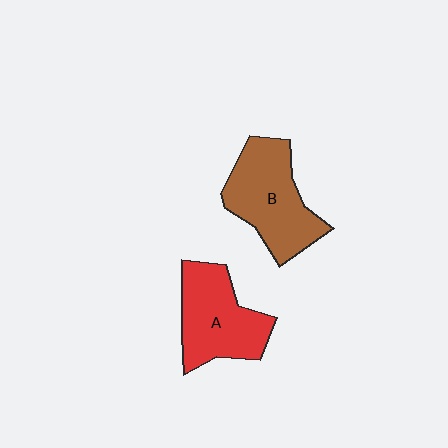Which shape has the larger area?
Shape B (brown).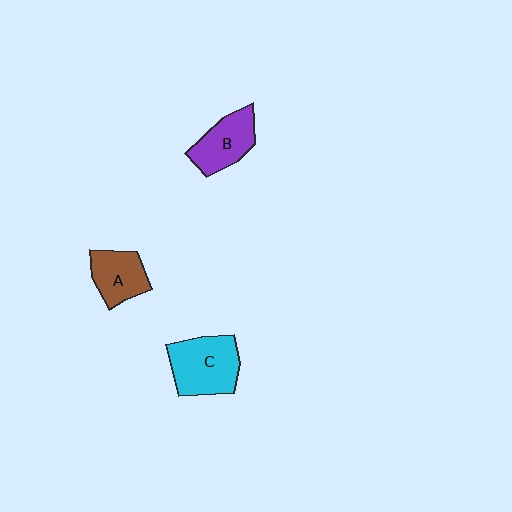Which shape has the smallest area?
Shape A (brown).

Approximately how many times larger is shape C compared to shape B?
Approximately 1.3 times.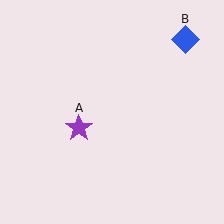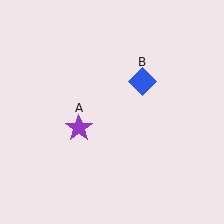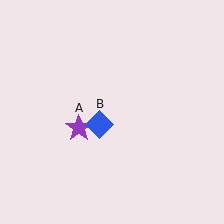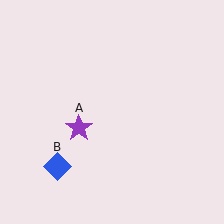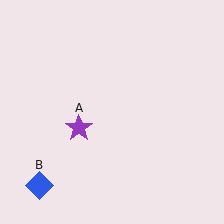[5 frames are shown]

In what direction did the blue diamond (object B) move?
The blue diamond (object B) moved down and to the left.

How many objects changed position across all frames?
1 object changed position: blue diamond (object B).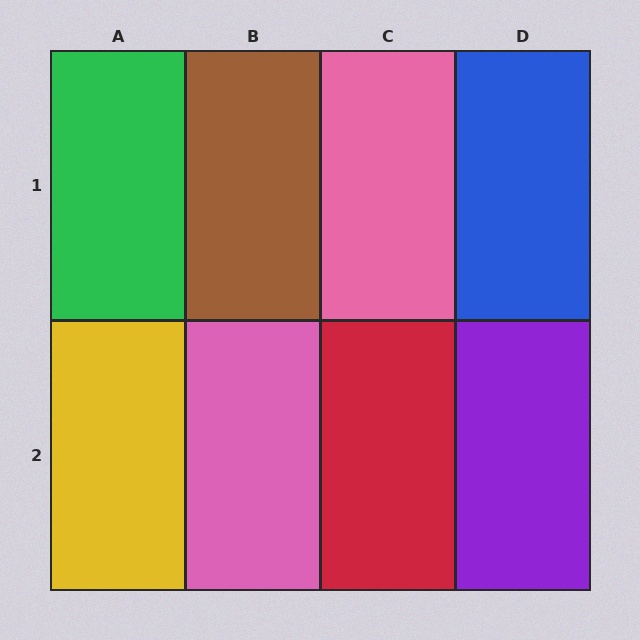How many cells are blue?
1 cell is blue.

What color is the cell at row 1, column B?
Brown.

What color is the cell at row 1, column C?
Pink.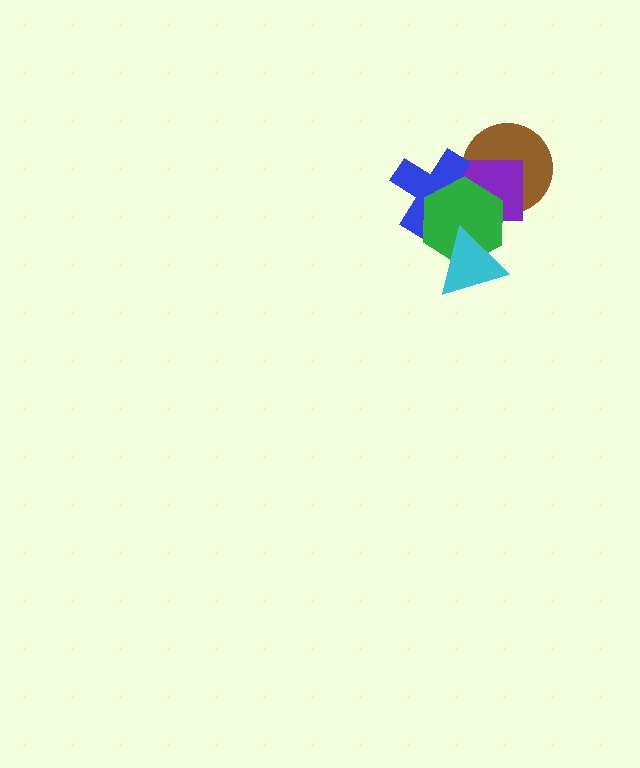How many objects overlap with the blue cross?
3 objects overlap with the blue cross.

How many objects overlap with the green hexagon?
4 objects overlap with the green hexagon.